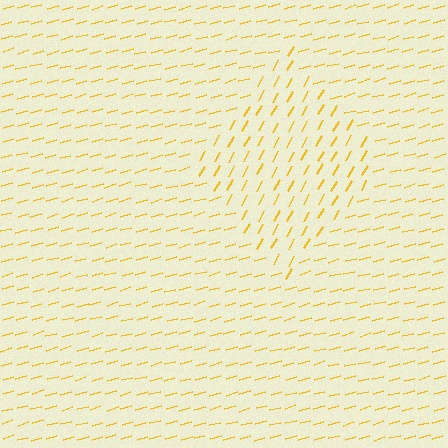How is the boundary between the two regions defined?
The boundary is defined purely by a change in line orientation (approximately 45 degrees difference). All lines are the same color and thickness.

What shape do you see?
I see a diamond.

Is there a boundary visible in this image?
Yes, there is a texture boundary formed by a change in line orientation.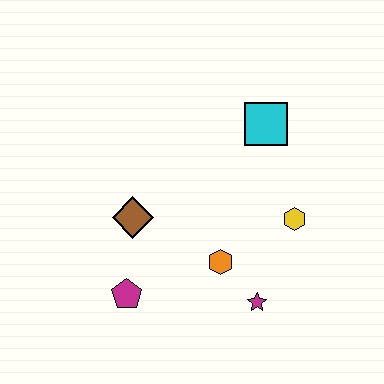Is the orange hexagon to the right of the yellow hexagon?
No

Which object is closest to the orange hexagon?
The magenta star is closest to the orange hexagon.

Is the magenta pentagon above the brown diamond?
No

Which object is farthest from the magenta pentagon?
The cyan square is farthest from the magenta pentagon.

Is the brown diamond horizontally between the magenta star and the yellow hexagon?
No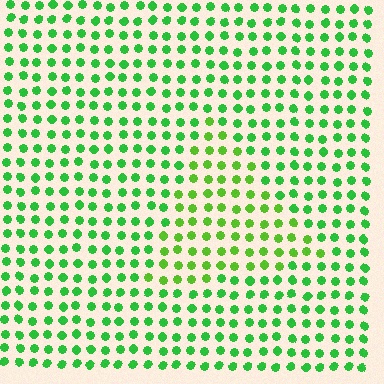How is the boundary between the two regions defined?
The boundary is defined purely by a slight shift in hue (about 24 degrees). Spacing, size, and orientation are identical on both sides.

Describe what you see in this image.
The image is filled with small green elements in a uniform arrangement. A triangle-shaped region is visible where the elements are tinted to a slightly different hue, forming a subtle color boundary.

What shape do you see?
I see a triangle.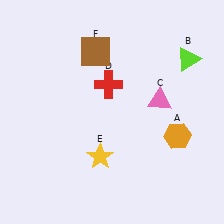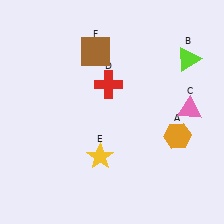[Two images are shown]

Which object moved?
The pink triangle (C) moved right.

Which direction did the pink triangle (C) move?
The pink triangle (C) moved right.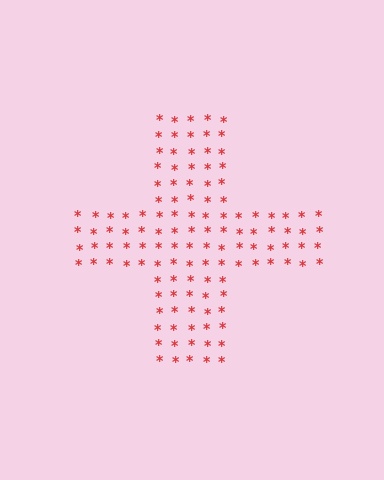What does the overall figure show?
The overall figure shows a cross.